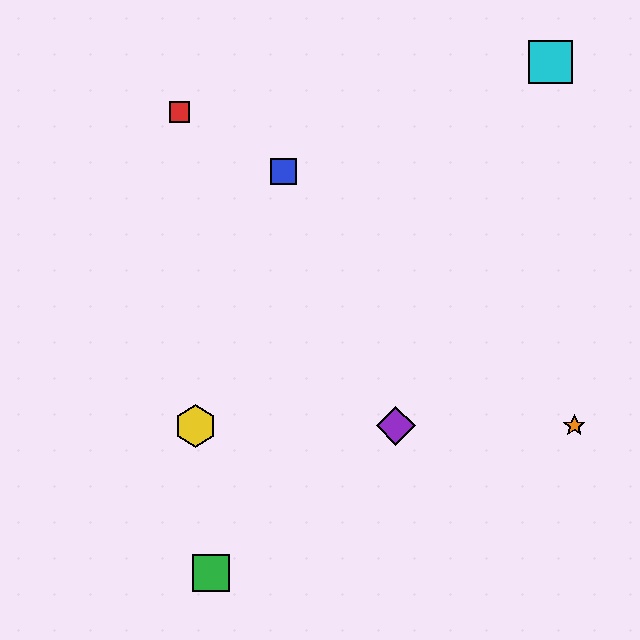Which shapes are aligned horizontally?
The yellow hexagon, the purple diamond, the orange star are aligned horizontally.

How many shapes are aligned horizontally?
3 shapes (the yellow hexagon, the purple diamond, the orange star) are aligned horizontally.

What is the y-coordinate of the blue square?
The blue square is at y≈171.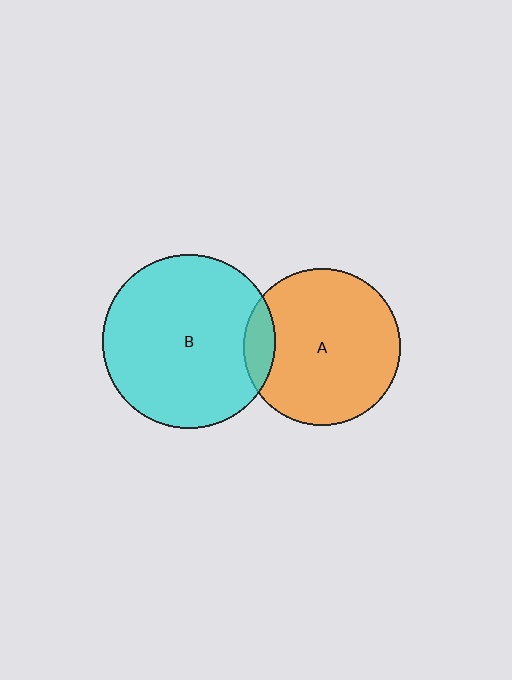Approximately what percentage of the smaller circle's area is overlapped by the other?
Approximately 10%.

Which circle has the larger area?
Circle B (cyan).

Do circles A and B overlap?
Yes.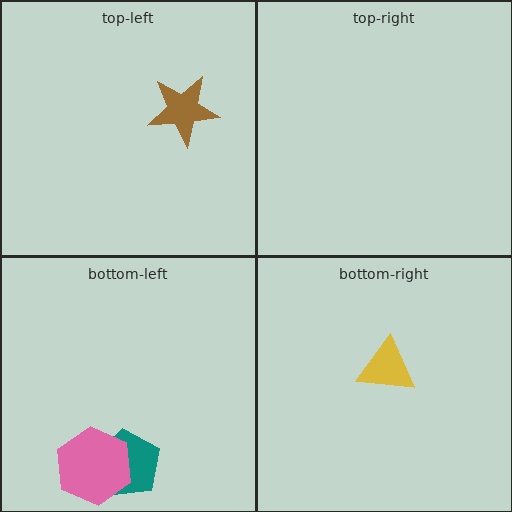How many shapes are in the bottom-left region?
2.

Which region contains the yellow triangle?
The bottom-right region.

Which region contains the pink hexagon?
The bottom-left region.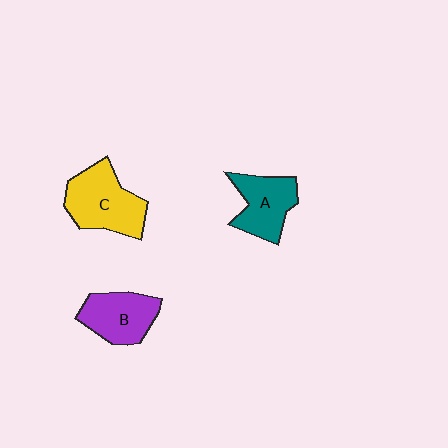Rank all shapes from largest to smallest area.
From largest to smallest: C (yellow), B (purple), A (teal).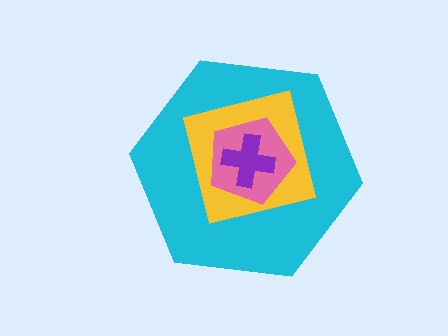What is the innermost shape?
The purple cross.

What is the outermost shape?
The cyan hexagon.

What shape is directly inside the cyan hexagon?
The yellow square.